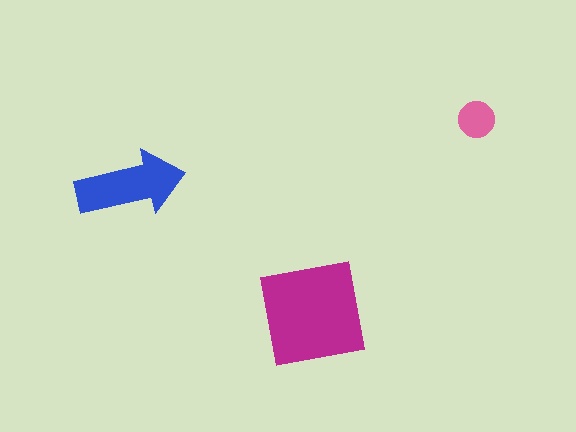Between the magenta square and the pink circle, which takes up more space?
The magenta square.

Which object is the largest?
The magenta square.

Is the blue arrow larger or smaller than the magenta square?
Smaller.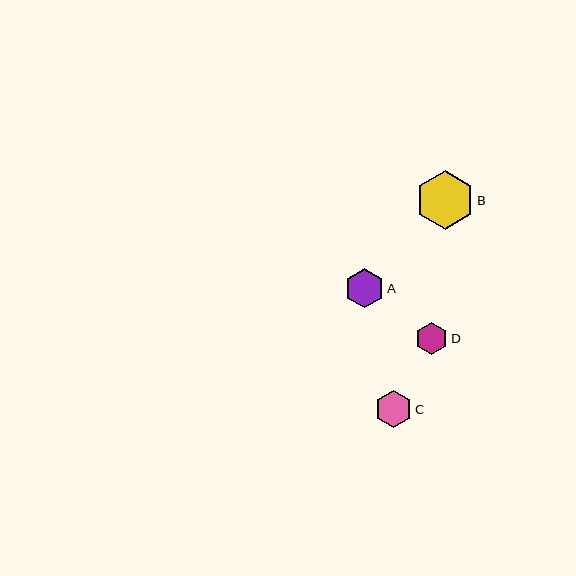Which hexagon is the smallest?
Hexagon D is the smallest with a size of approximately 32 pixels.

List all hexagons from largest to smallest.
From largest to smallest: B, A, C, D.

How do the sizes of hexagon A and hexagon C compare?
Hexagon A and hexagon C are approximately the same size.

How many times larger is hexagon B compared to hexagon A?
Hexagon B is approximately 1.5 times the size of hexagon A.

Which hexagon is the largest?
Hexagon B is the largest with a size of approximately 59 pixels.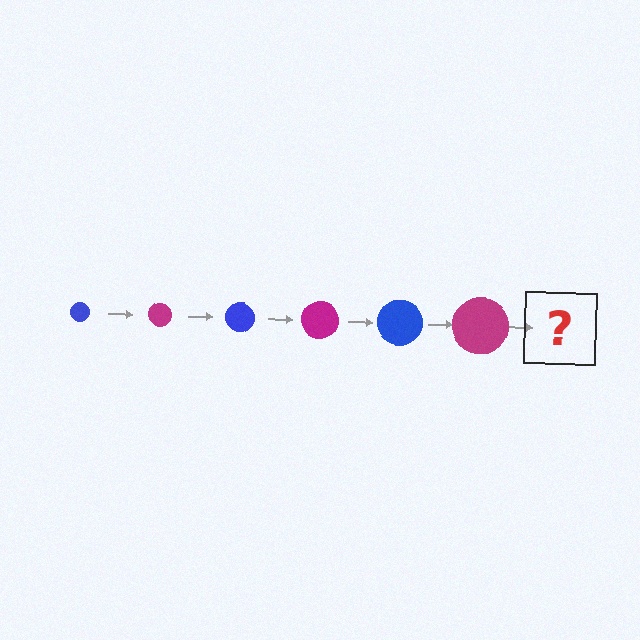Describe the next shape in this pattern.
It should be a blue circle, larger than the previous one.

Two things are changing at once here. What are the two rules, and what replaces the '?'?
The two rules are that the circle grows larger each step and the color cycles through blue and magenta. The '?' should be a blue circle, larger than the previous one.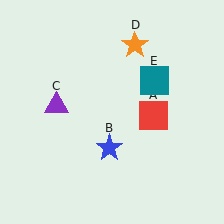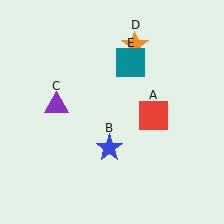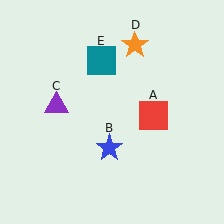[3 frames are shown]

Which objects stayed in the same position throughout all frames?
Red square (object A) and blue star (object B) and purple triangle (object C) and orange star (object D) remained stationary.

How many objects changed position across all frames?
1 object changed position: teal square (object E).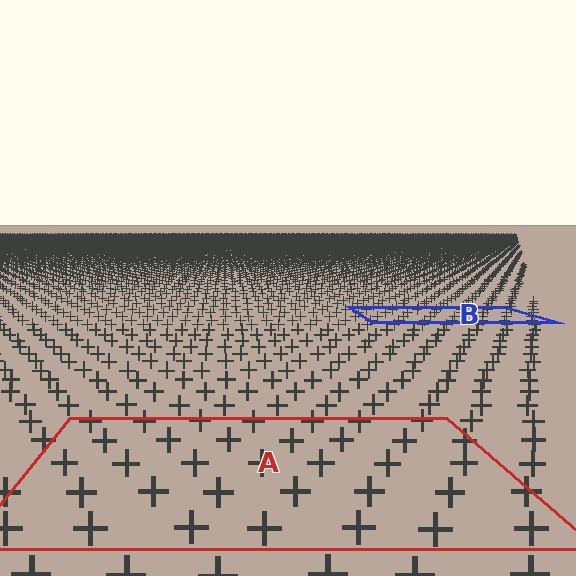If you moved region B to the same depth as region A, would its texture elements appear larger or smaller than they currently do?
They would appear larger. At a closer depth, the same texture elements are projected at a bigger on-screen size.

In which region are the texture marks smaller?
The texture marks are smaller in region B, because it is farther away.